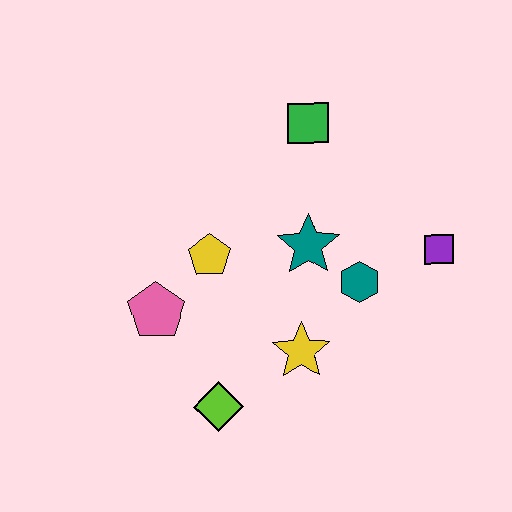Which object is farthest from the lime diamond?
The green square is farthest from the lime diamond.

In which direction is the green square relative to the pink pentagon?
The green square is above the pink pentagon.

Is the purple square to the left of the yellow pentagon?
No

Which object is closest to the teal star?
The teal hexagon is closest to the teal star.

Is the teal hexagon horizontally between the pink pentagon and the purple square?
Yes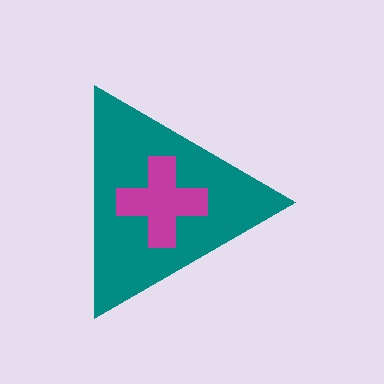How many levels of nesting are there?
2.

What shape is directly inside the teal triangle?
The magenta cross.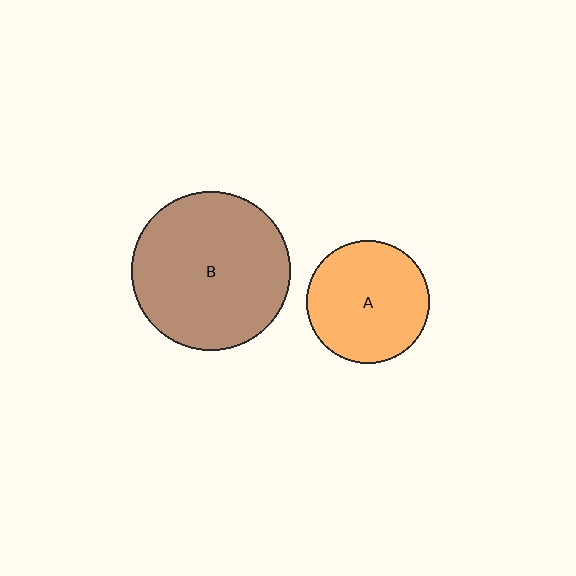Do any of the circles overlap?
No, none of the circles overlap.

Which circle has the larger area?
Circle B (brown).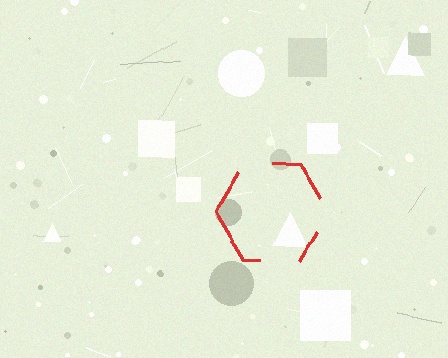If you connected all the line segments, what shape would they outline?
They would outline a hexagon.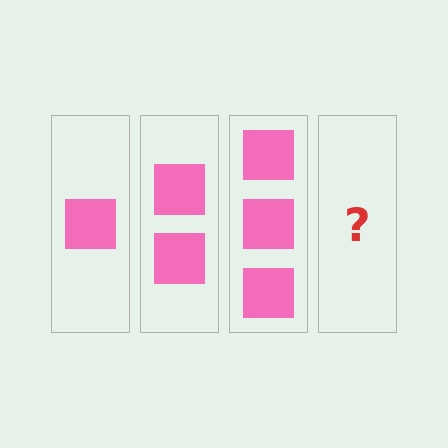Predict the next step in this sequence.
The next step is 4 squares.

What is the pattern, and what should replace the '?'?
The pattern is that each step adds one more square. The '?' should be 4 squares.